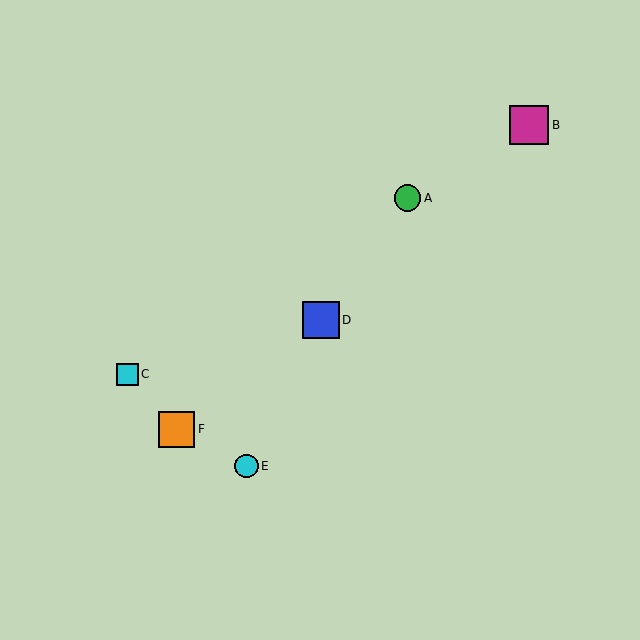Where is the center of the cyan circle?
The center of the cyan circle is at (246, 466).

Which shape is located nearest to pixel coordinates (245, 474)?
The cyan circle (labeled E) at (246, 466) is nearest to that location.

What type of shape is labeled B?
Shape B is a magenta square.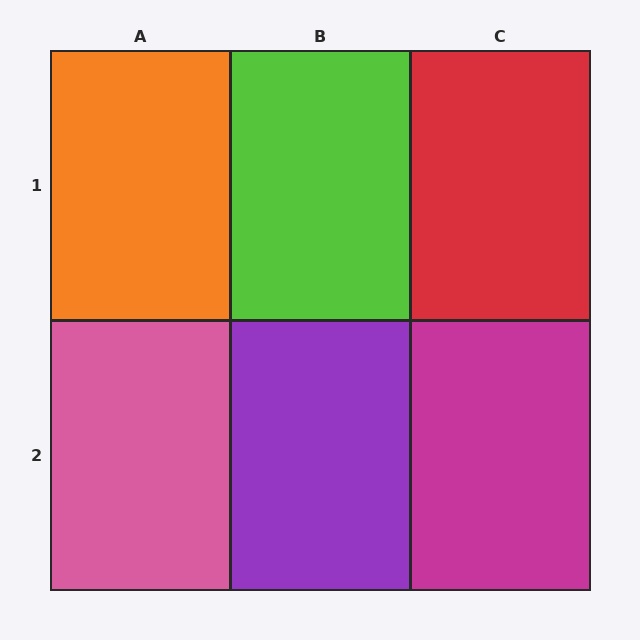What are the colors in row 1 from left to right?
Orange, lime, red.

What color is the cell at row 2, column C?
Magenta.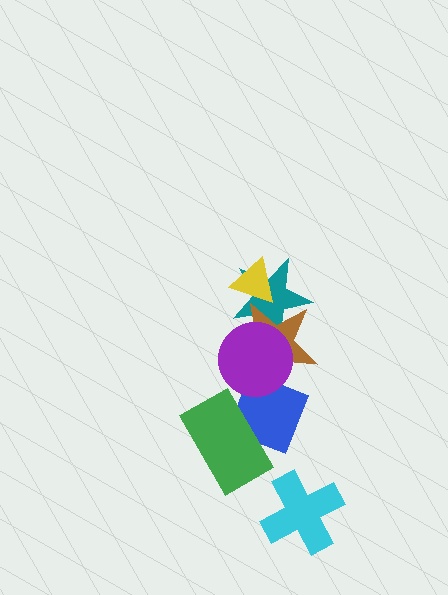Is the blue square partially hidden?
Yes, it is partially covered by another shape.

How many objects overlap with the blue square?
3 objects overlap with the blue square.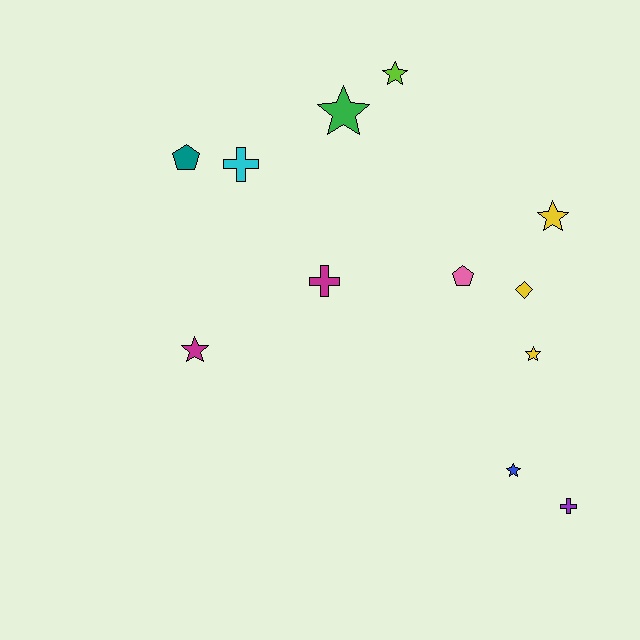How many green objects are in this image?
There is 1 green object.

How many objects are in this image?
There are 12 objects.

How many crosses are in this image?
There are 3 crosses.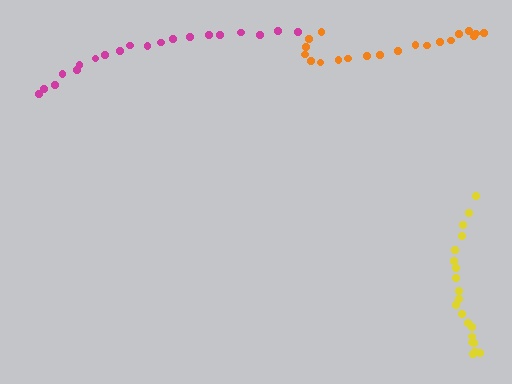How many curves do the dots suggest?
There are 3 distinct paths.